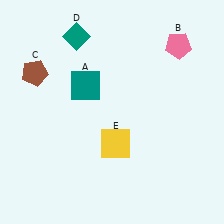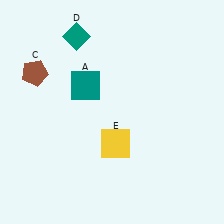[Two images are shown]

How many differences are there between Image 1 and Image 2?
There is 1 difference between the two images.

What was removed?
The pink pentagon (B) was removed in Image 2.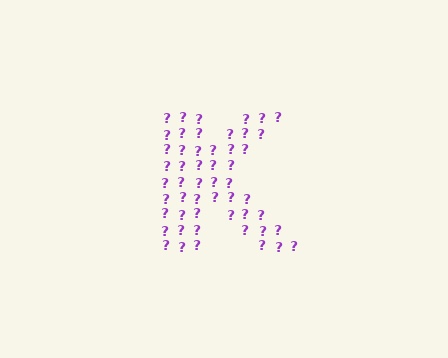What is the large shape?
The large shape is the letter K.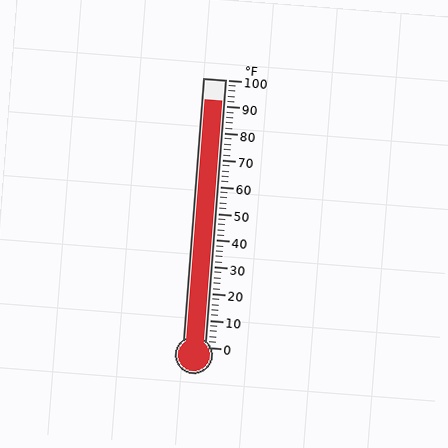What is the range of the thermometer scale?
The thermometer scale ranges from 0°F to 100°F.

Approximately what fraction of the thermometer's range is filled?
The thermometer is filled to approximately 90% of its range.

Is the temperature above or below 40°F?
The temperature is above 40°F.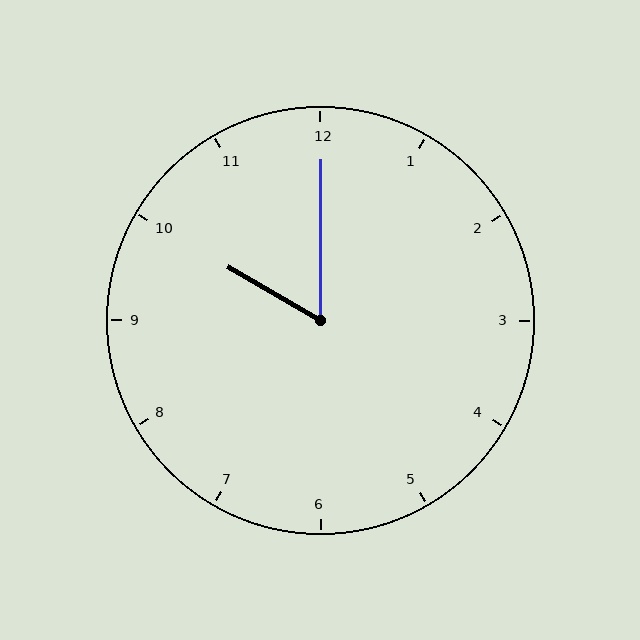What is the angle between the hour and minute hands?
Approximately 60 degrees.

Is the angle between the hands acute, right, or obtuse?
It is acute.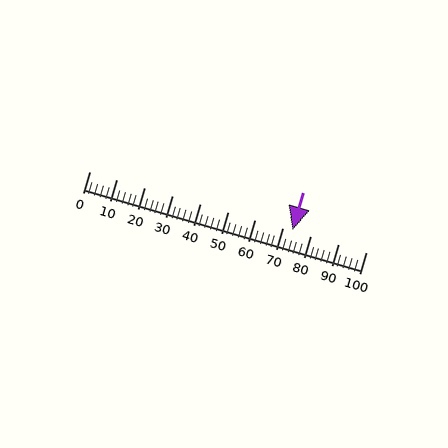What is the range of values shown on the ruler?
The ruler shows values from 0 to 100.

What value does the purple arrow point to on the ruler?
The purple arrow points to approximately 73.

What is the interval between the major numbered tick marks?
The major tick marks are spaced 10 units apart.